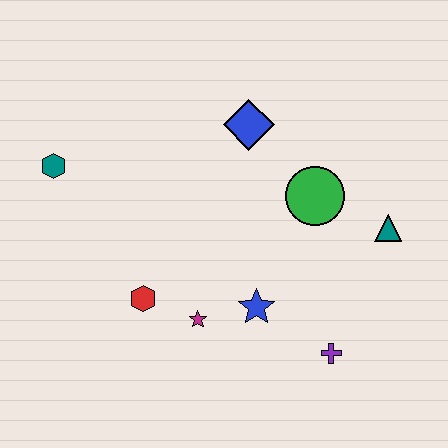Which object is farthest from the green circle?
The teal hexagon is farthest from the green circle.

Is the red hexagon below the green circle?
Yes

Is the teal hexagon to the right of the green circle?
No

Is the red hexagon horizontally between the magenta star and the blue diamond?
No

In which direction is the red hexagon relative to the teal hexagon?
The red hexagon is below the teal hexagon.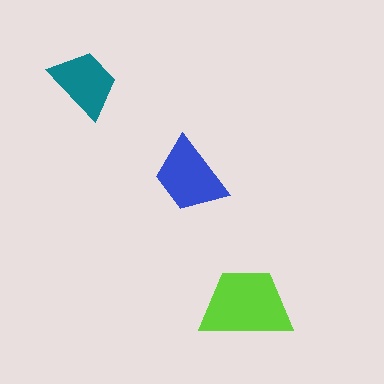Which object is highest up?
The teal trapezoid is topmost.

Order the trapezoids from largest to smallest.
the lime one, the blue one, the teal one.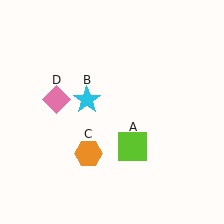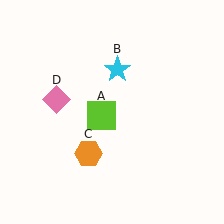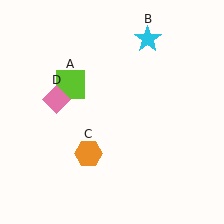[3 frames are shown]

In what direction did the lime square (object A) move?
The lime square (object A) moved up and to the left.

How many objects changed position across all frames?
2 objects changed position: lime square (object A), cyan star (object B).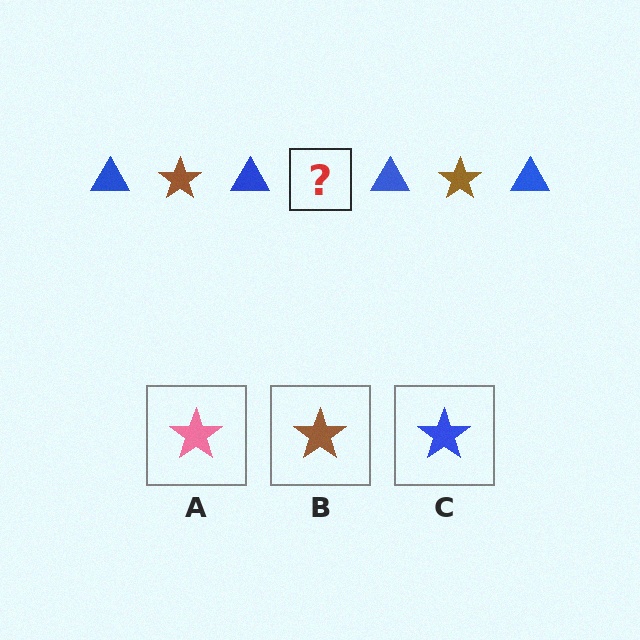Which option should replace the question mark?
Option B.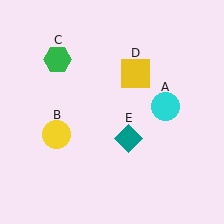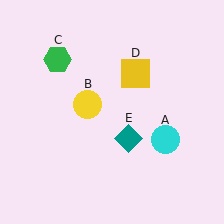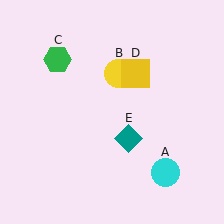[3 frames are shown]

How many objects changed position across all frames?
2 objects changed position: cyan circle (object A), yellow circle (object B).